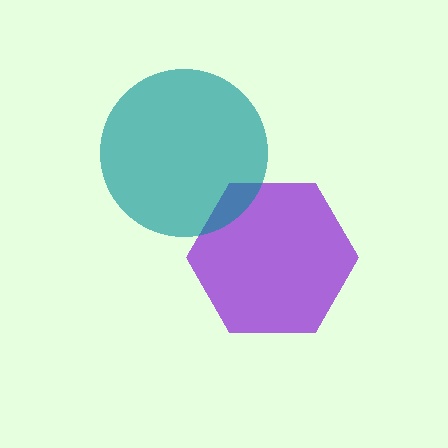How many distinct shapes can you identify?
There are 2 distinct shapes: a purple hexagon, a teal circle.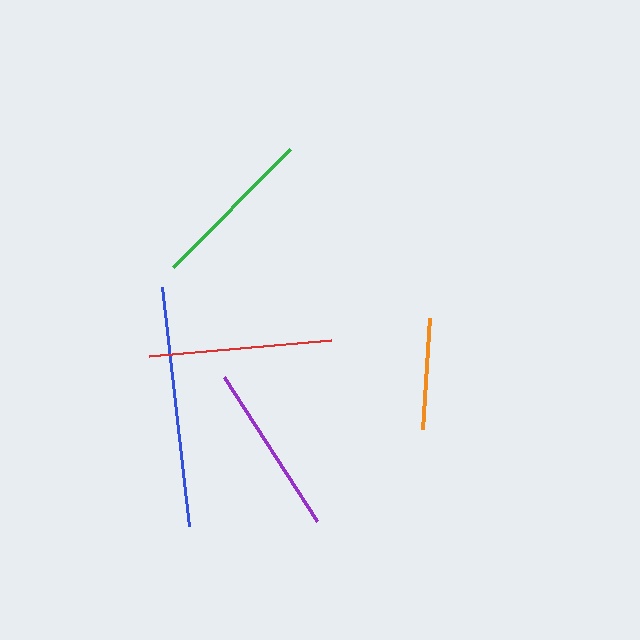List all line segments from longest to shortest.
From longest to shortest: blue, red, purple, green, orange.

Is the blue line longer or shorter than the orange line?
The blue line is longer than the orange line.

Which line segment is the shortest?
The orange line is the shortest at approximately 111 pixels.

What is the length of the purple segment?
The purple segment is approximately 172 pixels long.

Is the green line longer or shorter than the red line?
The red line is longer than the green line.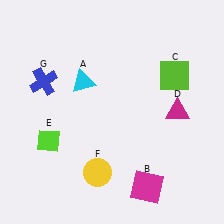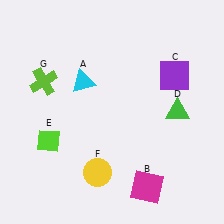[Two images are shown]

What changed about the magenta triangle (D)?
In Image 1, D is magenta. In Image 2, it changed to green.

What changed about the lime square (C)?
In Image 1, C is lime. In Image 2, it changed to purple.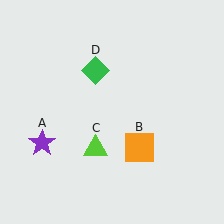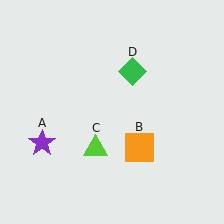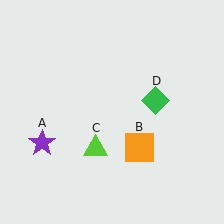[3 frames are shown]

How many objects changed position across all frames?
1 object changed position: green diamond (object D).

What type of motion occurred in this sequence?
The green diamond (object D) rotated clockwise around the center of the scene.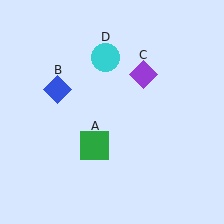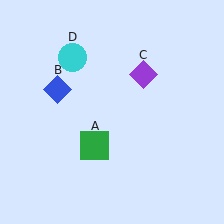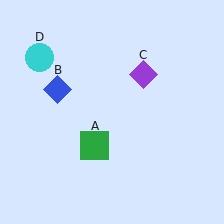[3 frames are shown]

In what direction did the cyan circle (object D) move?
The cyan circle (object D) moved left.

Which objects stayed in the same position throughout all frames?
Green square (object A) and blue diamond (object B) and purple diamond (object C) remained stationary.